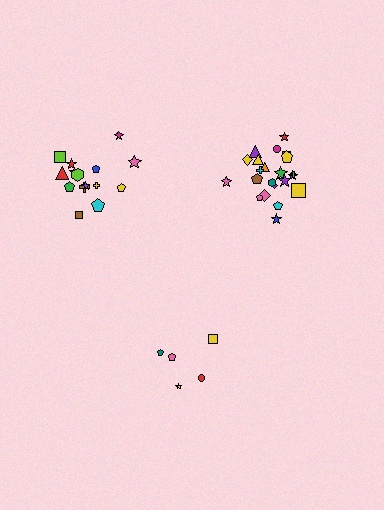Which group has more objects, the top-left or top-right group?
The top-right group.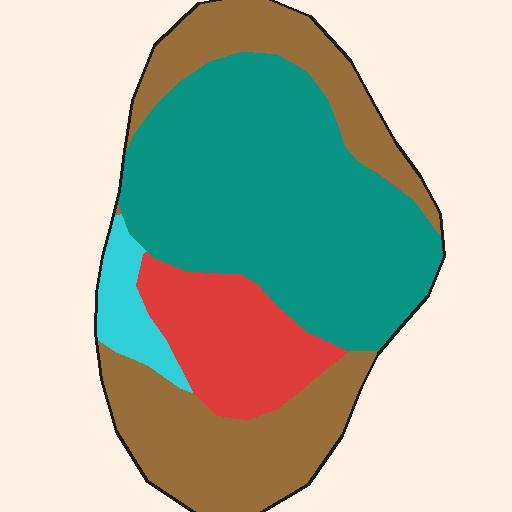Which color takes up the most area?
Teal, at roughly 45%.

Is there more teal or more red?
Teal.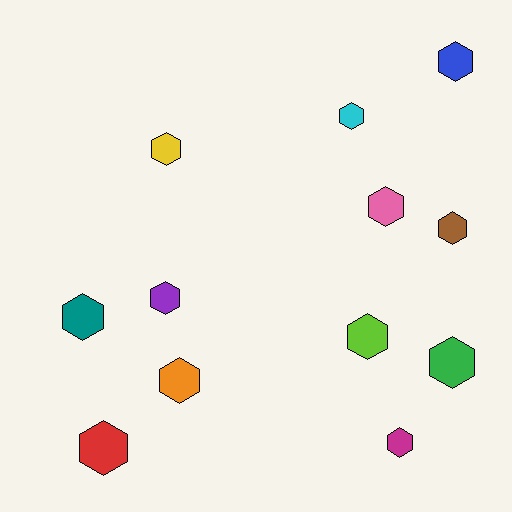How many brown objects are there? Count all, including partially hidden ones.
There is 1 brown object.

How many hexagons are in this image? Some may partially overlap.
There are 12 hexagons.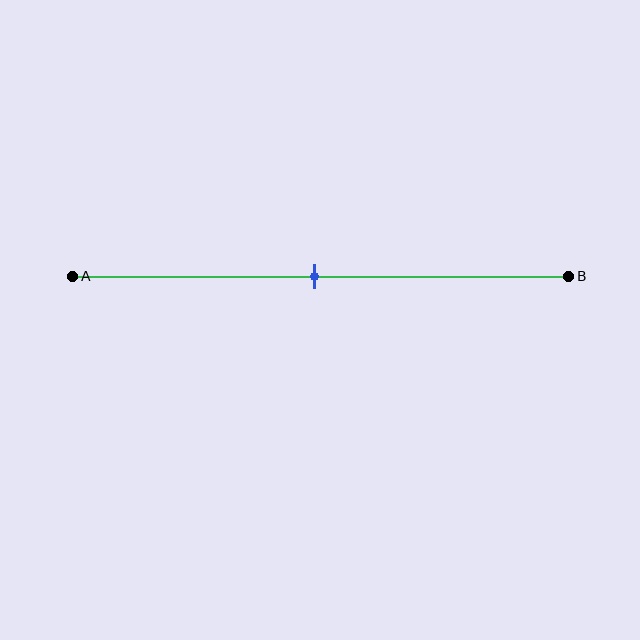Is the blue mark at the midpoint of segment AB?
Yes, the mark is approximately at the midpoint.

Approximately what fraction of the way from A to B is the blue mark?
The blue mark is approximately 50% of the way from A to B.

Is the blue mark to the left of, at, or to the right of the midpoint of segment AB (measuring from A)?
The blue mark is approximately at the midpoint of segment AB.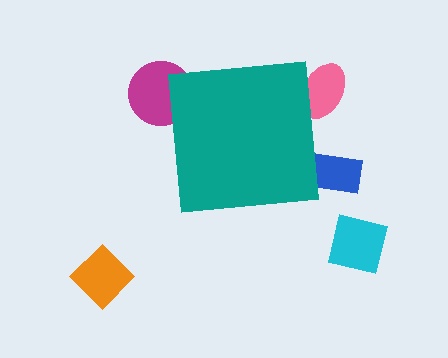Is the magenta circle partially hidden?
Yes, the magenta circle is partially hidden behind the teal square.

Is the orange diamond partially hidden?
No, the orange diamond is fully visible.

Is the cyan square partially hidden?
No, the cyan square is fully visible.